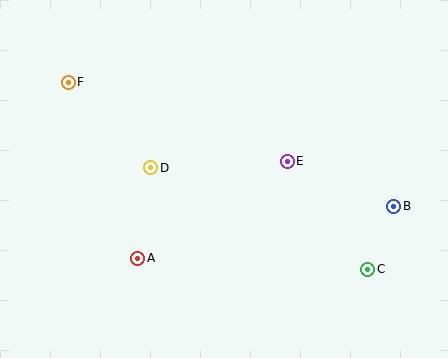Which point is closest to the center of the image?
Point E at (287, 161) is closest to the center.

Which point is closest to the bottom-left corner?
Point A is closest to the bottom-left corner.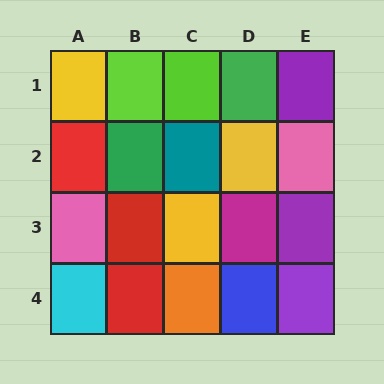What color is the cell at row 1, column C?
Lime.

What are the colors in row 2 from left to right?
Red, green, teal, yellow, pink.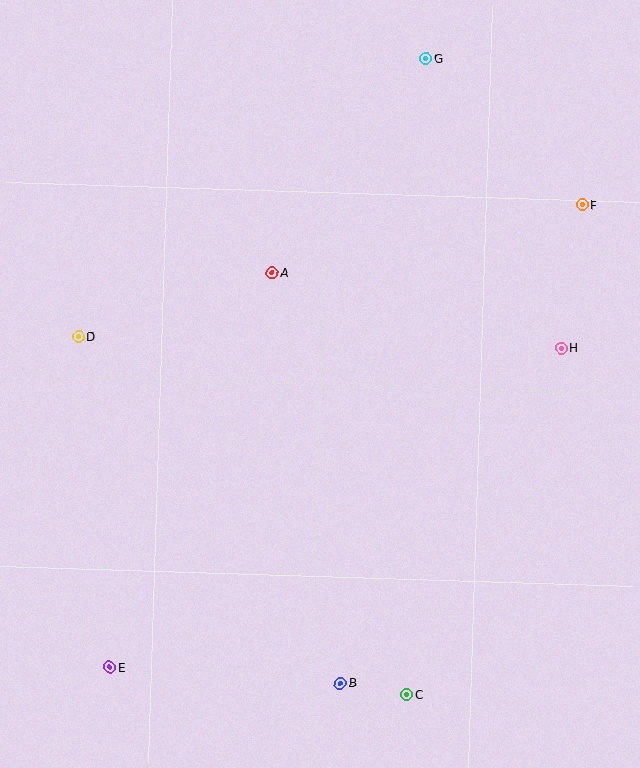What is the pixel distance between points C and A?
The distance between C and A is 443 pixels.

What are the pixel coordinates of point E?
Point E is at (110, 667).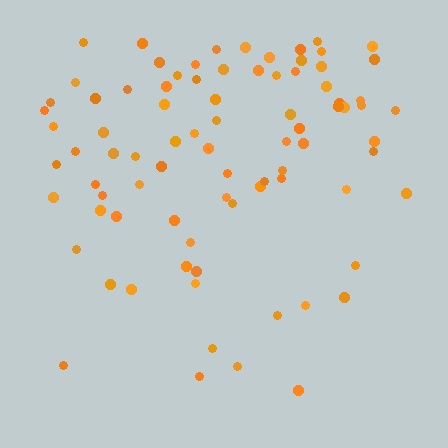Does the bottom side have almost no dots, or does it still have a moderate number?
Still a moderate number, just noticeably fewer than the top.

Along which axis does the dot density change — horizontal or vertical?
Vertical.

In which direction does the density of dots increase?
From bottom to top, with the top side densest.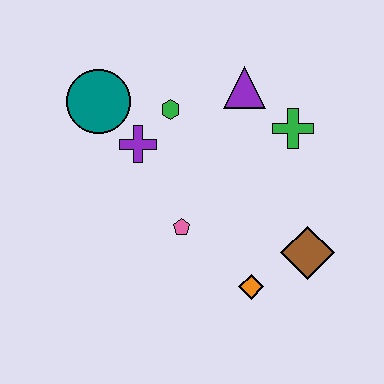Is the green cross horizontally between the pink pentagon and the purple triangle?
No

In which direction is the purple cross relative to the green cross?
The purple cross is to the left of the green cross.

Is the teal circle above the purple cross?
Yes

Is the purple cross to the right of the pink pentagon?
No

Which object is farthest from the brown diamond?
The teal circle is farthest from the brown diamond.